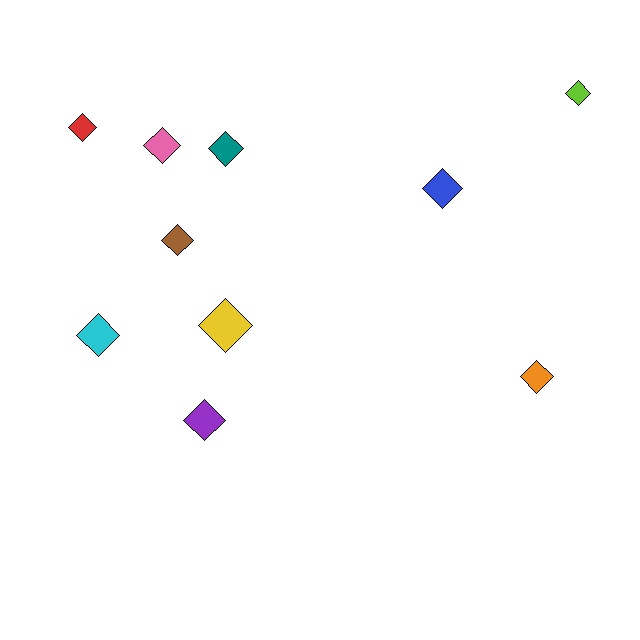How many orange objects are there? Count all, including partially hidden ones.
There is 1 orange object.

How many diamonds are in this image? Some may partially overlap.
There are 10 diamonds.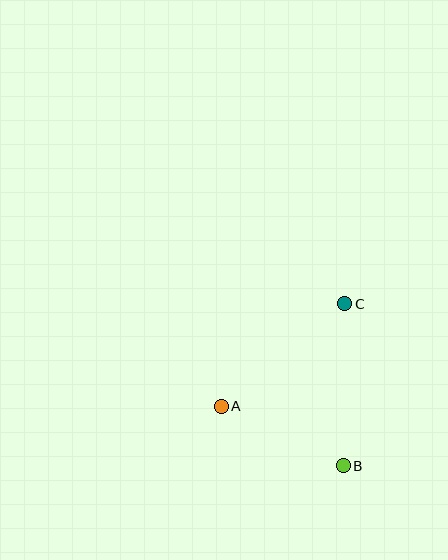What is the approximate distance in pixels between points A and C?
The distance between A and C is approximately 161 pixels.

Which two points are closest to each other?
Points A and B are closest to each other.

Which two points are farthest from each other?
Points B and C are farthest from each other.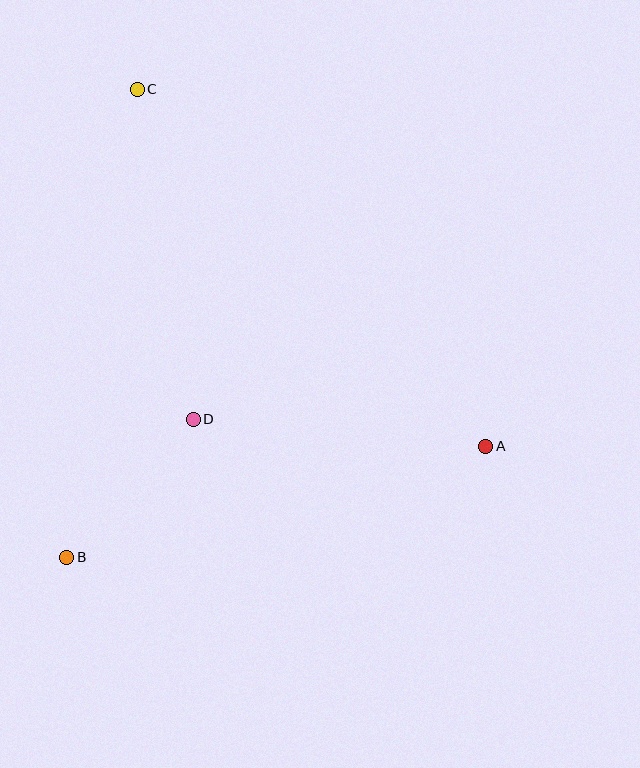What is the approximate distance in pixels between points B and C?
The distance between B and C is approximately 473 pixels.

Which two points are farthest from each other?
Points A and C are farthest from each other.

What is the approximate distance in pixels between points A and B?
The distance between A and B is approximately 433 pixels.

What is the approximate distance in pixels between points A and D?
The distance between A and D is approximately 294 pixels.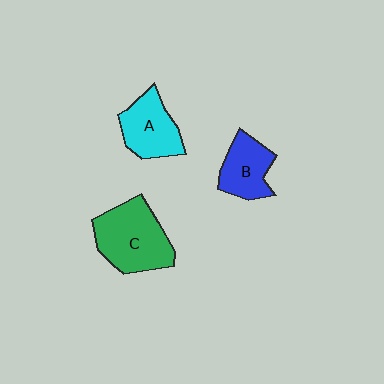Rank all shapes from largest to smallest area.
From largest to smallest: C (green), A (cyan), B (blue).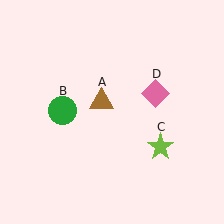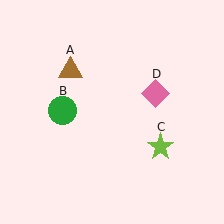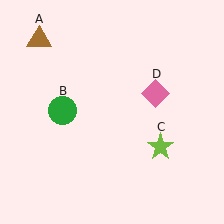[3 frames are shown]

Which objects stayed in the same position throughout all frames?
Green circle (object B) and lime star (object C) and pink diamond (object D) remained stationary.